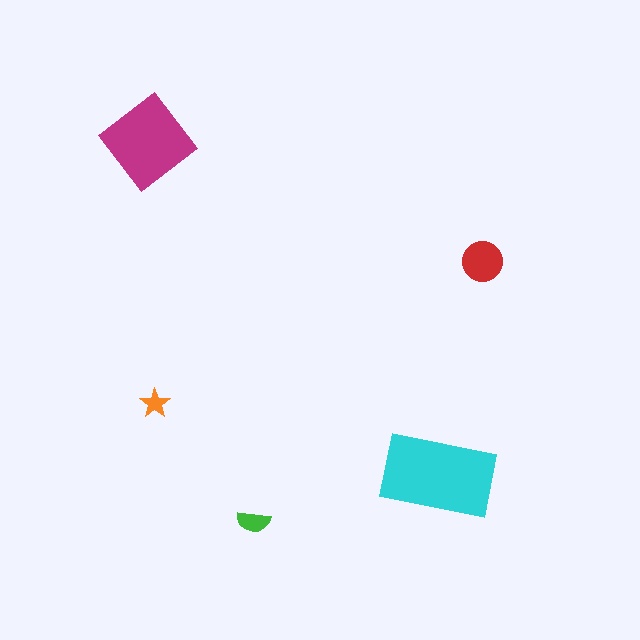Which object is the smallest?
The orange star.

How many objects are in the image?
There are 5 objects in the image.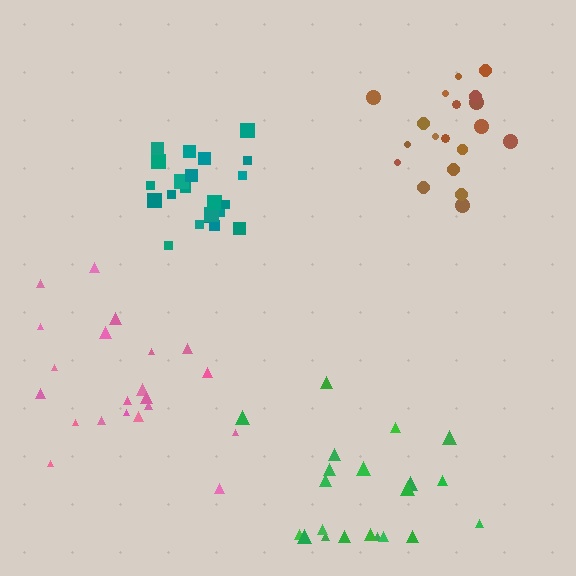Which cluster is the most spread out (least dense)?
Pink.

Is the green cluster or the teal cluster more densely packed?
Teal.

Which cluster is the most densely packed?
Teal.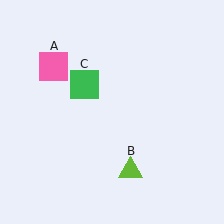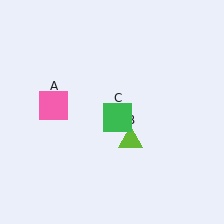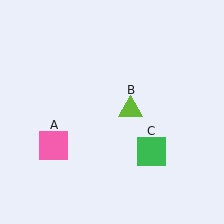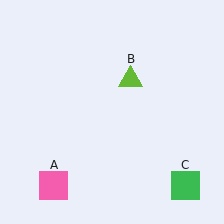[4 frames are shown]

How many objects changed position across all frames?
3 objects changed position: pink square (object A), lime triangle (object B), green square (object C).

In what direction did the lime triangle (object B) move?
The lime triangle (object B) moved up.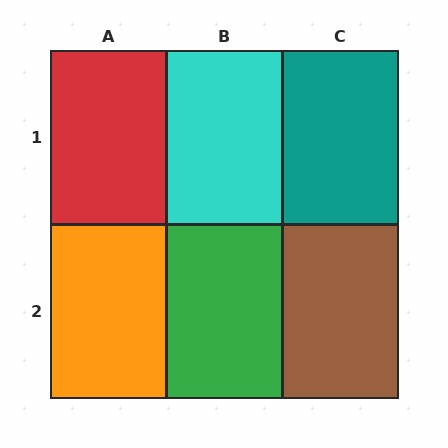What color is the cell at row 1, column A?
Red.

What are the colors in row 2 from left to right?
Orange, green, brown.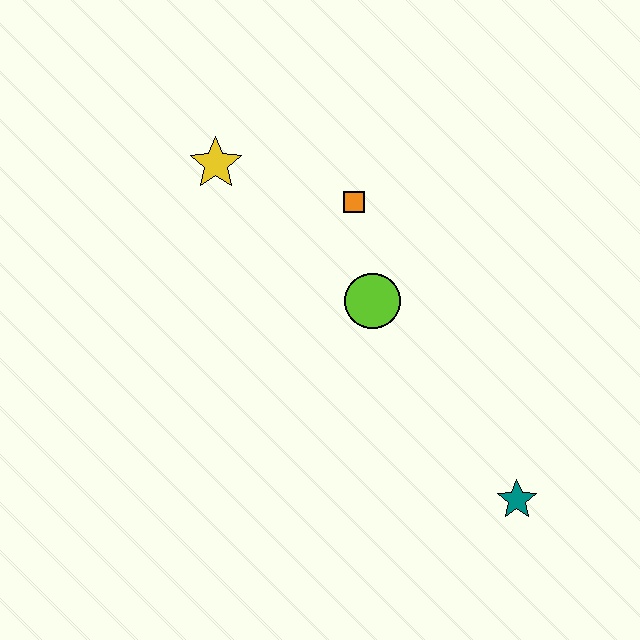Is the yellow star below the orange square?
No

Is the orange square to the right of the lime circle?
No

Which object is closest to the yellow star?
The orange square is closest to the yellow star.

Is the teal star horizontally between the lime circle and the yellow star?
No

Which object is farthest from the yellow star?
The teal star is farthest from the yellow star.